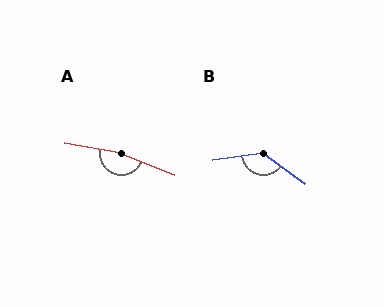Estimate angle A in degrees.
Approximately 168 degrees.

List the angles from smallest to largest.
B (136°), A (168°).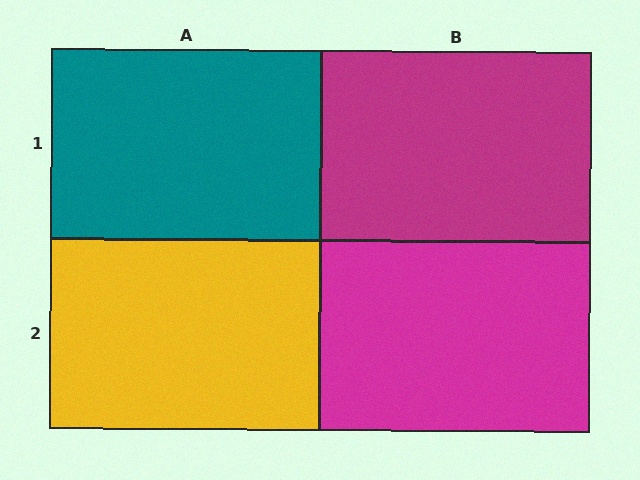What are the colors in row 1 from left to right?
Teal, magenta.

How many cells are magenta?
2 cells are magenta.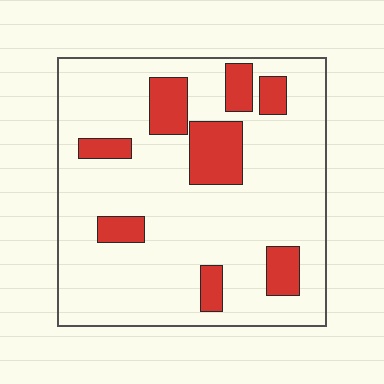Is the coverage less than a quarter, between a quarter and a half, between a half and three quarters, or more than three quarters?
Less than a quarter.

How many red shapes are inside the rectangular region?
8.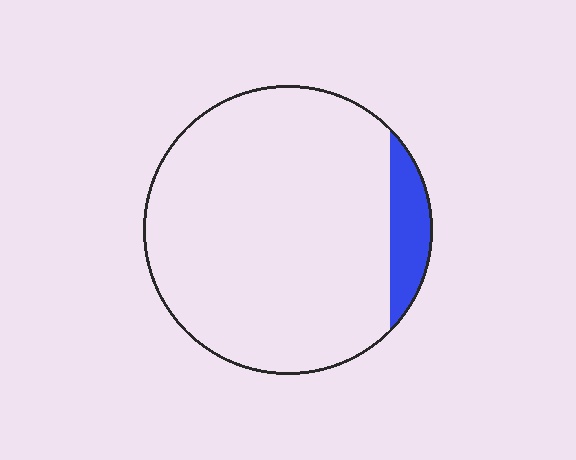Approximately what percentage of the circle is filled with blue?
Approximately 10%.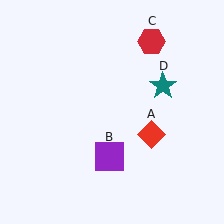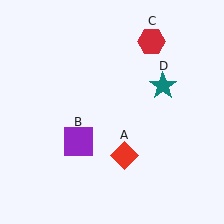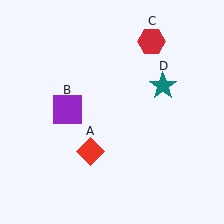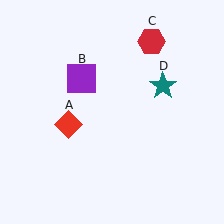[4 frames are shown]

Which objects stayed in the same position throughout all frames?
Red hexagon (object C) and teal star (object D) remained stationary.